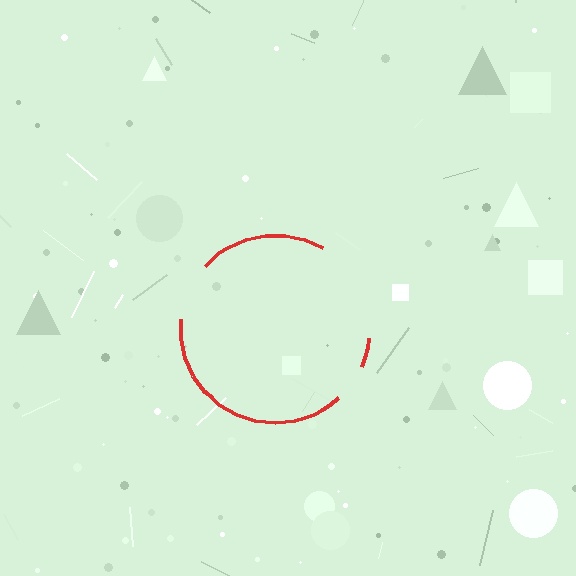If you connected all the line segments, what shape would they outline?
They would outline a circle.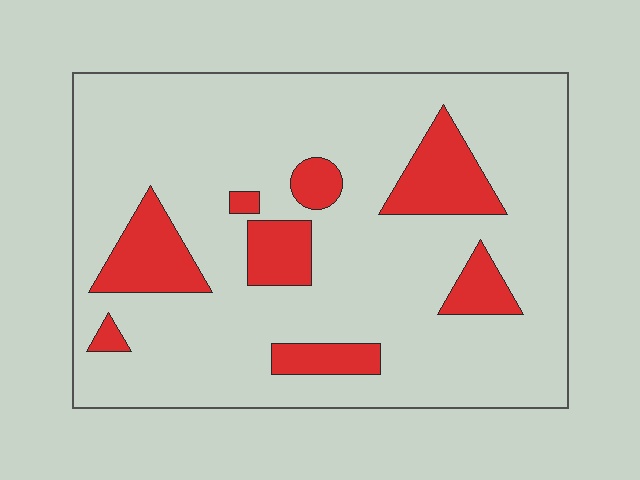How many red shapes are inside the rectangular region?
8.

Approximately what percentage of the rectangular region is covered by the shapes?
Approximately 15%.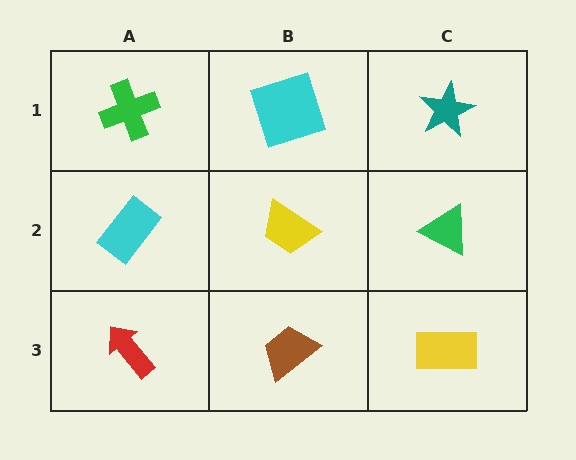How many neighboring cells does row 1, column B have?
3.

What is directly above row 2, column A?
A green cross.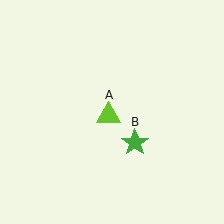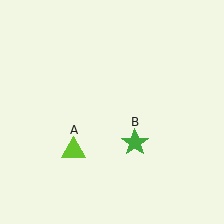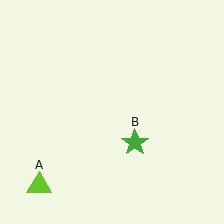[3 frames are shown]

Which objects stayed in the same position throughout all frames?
Green star (object B) remained stationary.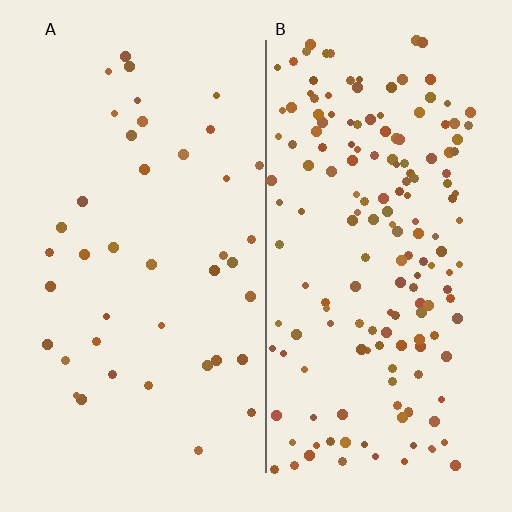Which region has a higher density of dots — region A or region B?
B (the right).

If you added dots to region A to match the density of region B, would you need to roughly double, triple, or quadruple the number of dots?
Approximately quadruple.